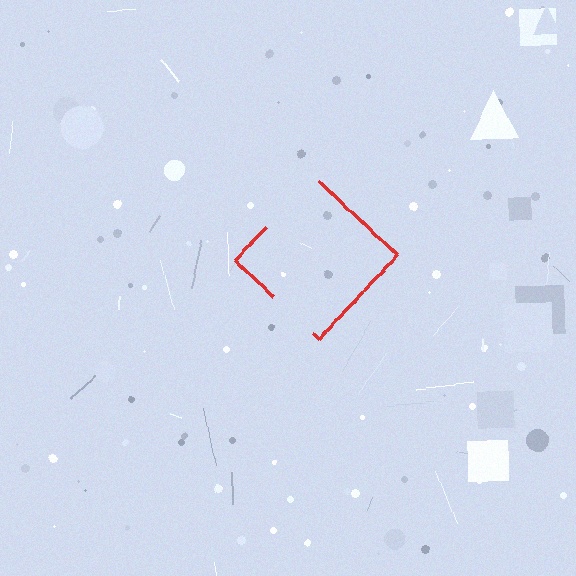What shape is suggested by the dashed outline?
The dashed outline suggests a diamond.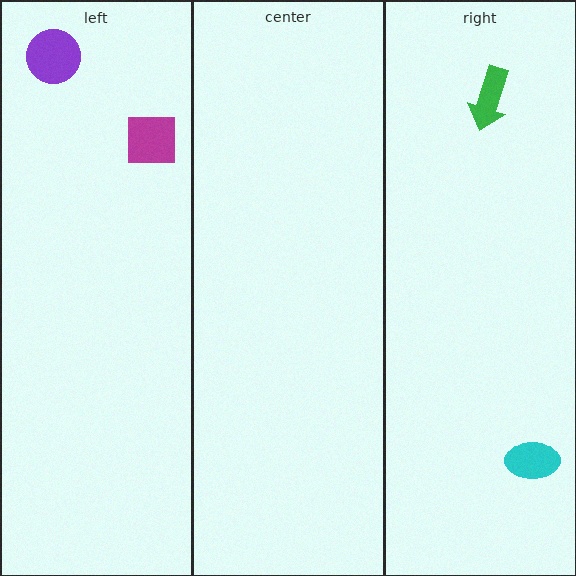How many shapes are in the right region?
2.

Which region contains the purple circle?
The left region.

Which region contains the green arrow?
The right region.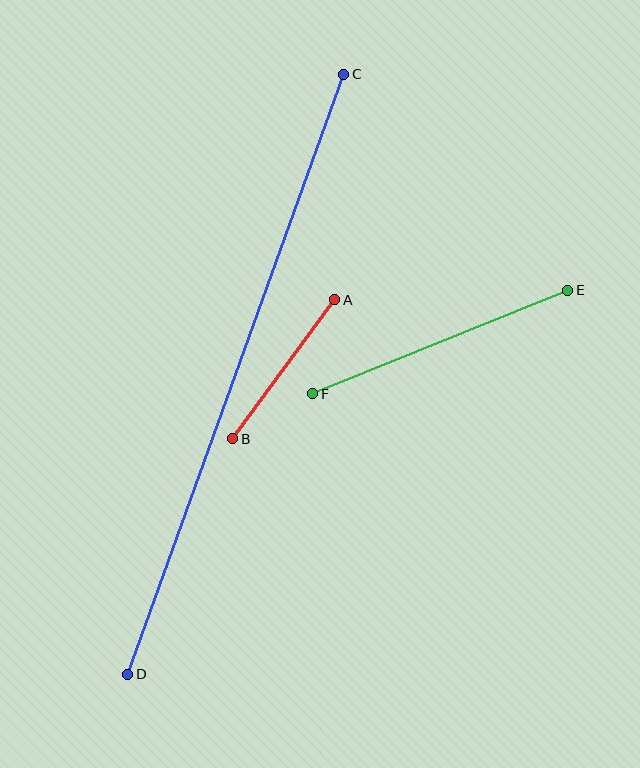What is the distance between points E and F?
The distance is approximately 275 pixels.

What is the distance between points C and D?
The distance is approximately 638 pixels.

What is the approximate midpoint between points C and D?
The midpoint is at approximately (236, 374) pixels.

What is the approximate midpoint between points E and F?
The midpoint is at approximately (440, 342) pixels.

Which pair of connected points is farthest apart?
Points C and D are farthest apart.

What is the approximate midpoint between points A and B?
The midpoint is at approximately (284, 369) pixels.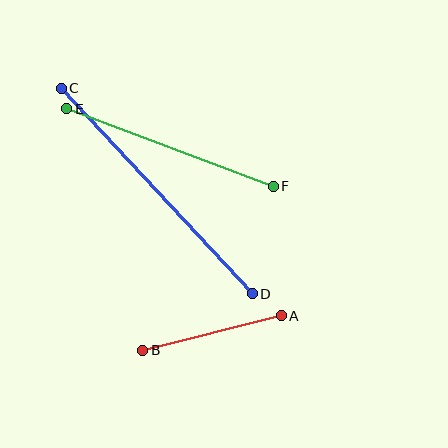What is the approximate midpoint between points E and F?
The midpoint is at approximately (170, 147) pixels.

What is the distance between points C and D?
The distance is approximately 281 pixels.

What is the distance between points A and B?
The distance is approximately 142 pixels.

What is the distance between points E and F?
The distance is approximately 221 pixels.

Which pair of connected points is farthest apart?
Points C and D are farthest apart.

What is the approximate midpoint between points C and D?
The midpoint is at approximately (157, 191) pixels.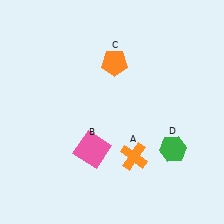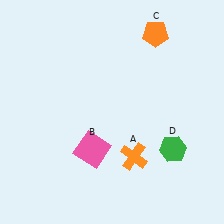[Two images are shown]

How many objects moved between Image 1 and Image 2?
1 object moved between the two images.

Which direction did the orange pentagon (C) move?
The orange pentagon (C) moved right.